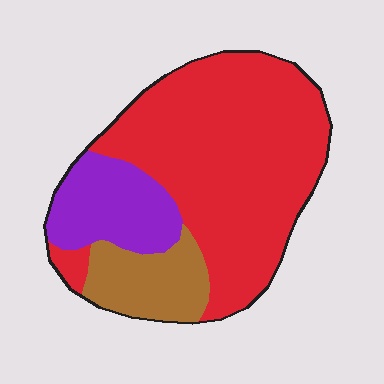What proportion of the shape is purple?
Purple covers about 20% of the shape.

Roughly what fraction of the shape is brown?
Brown takes up about one sixth (1/6) of the shape.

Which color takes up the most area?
Red, at roughly 65%.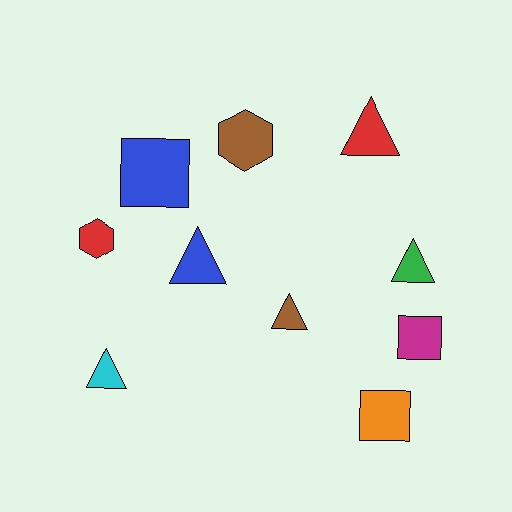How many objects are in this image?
There are 10 objects.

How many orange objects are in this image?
There is 1 orange object.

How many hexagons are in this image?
There are 2 hexagons.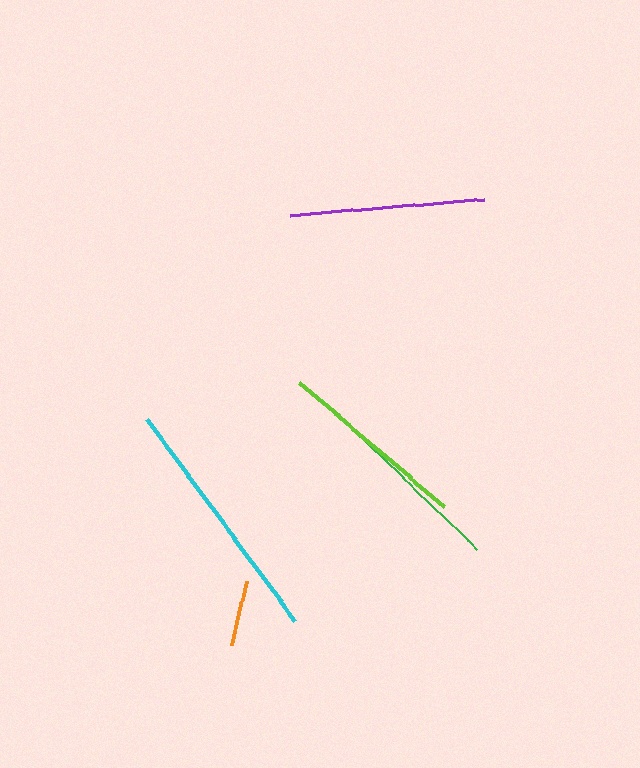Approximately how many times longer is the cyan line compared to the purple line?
The cyan line is approximately 1.3 times the length of the purple line.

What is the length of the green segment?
The green segment is approximately 193 pixels long.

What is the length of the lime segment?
The lime segment is approximately 191 pixels long.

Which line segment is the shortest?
The orange line is the shortest at approximately 66 pixels.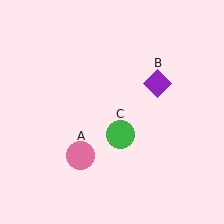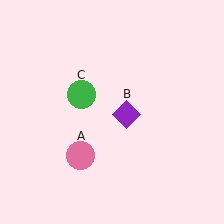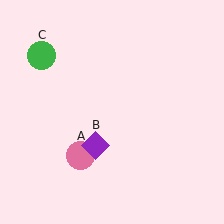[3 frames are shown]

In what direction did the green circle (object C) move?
The green circle (object C) moved up and to the left.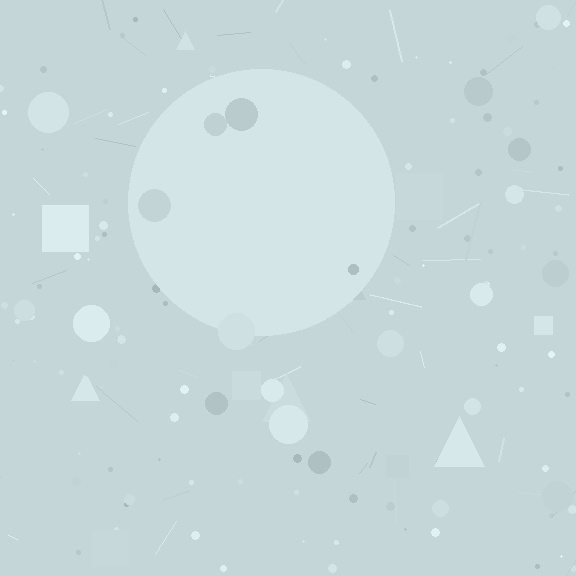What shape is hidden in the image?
A circle is hidden in the image.